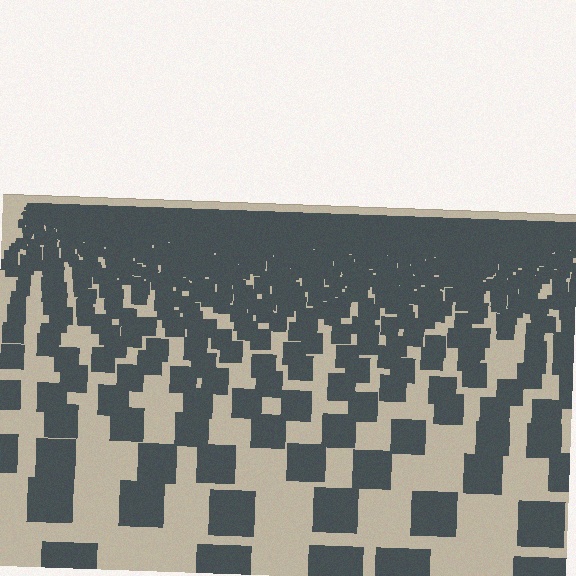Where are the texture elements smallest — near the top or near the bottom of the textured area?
Near the top.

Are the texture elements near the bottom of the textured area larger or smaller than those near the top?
Larger. Near the bottom, elements are closer to the viewer and appear at a bigger on-screen size.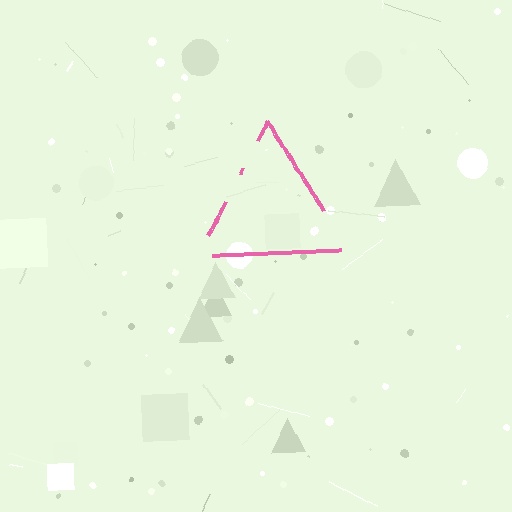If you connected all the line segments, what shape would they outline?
They would outline a triangle.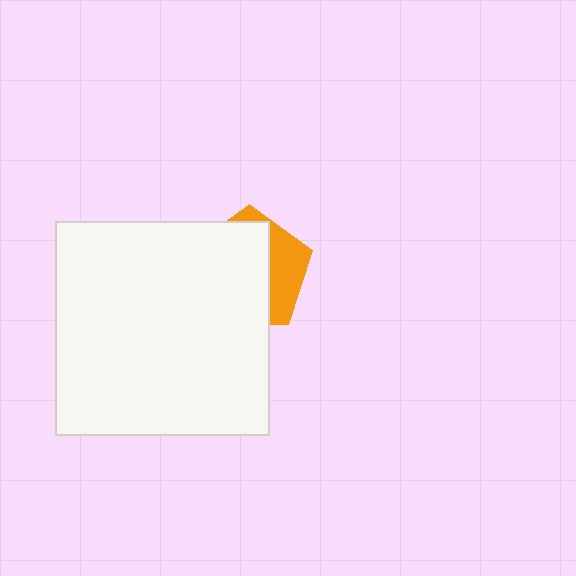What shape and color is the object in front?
The object in front is a white square.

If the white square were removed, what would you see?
You would see the complete orange pentagon.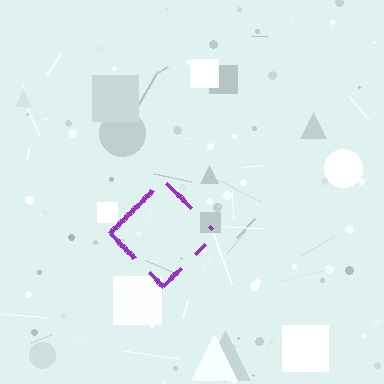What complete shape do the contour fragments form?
The contour fragments form a diamond.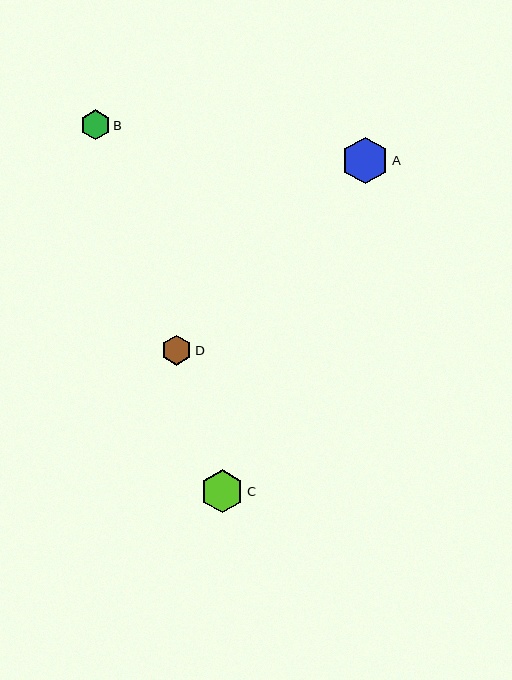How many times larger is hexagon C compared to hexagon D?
Hexagon C is approximately 1.4 times the size of hexagon D.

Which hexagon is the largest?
Hexagon A is the largest with a size of approximately 47 pixels.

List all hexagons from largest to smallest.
From largest to smallest: A, C, D, B.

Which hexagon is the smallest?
Hexagon B is the smallest with a size of approximately 30 pixels.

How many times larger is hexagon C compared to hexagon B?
Hexagon C is approximately 1.4 times the size of hexagon B.